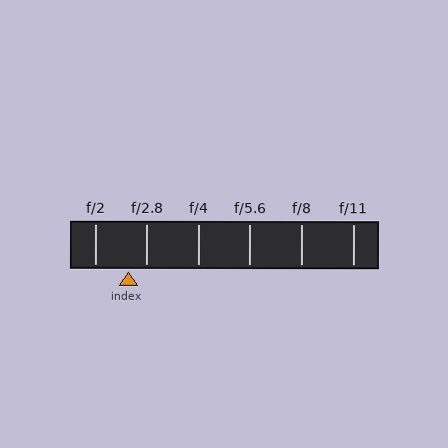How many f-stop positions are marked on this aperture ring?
There are 6 f-stop positions marked.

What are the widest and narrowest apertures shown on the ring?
The widest aperture shown is f/2 and the narrowest is f/11.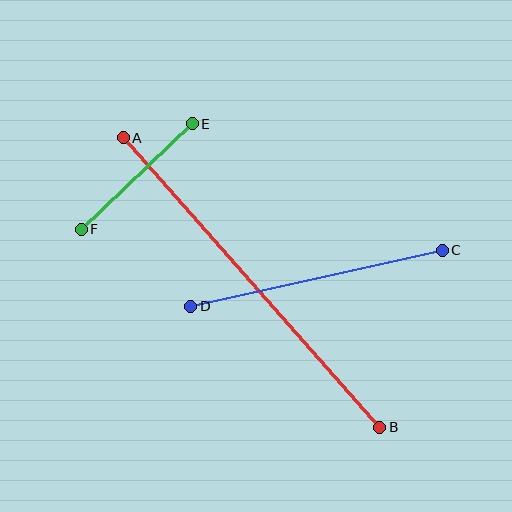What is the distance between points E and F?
The distance is approximately 153 pixels.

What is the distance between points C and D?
The distance is approximately 258 pixels.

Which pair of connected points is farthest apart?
Points A and B are farthest apart.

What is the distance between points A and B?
The distance is approximately 387 pixels.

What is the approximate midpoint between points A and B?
The midpoint is at approximately (251, 283) pixels.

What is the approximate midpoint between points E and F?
The midpoint is at approximately (137, 176) pixels.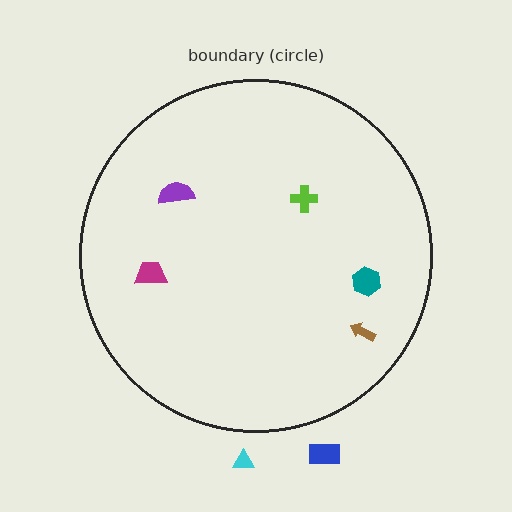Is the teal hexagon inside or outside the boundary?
Inside.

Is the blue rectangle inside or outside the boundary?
Outside.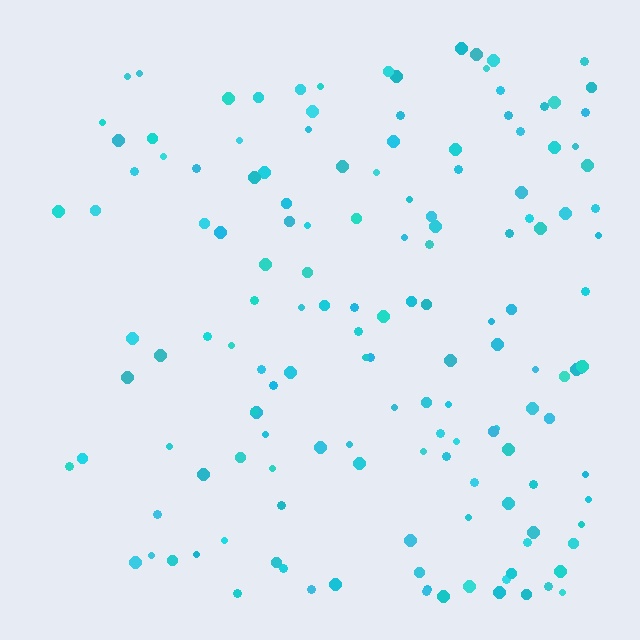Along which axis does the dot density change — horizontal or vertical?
Horizontal.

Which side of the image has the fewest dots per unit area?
The left.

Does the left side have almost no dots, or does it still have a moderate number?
Still a moderate number, just noticeably fewer than the right.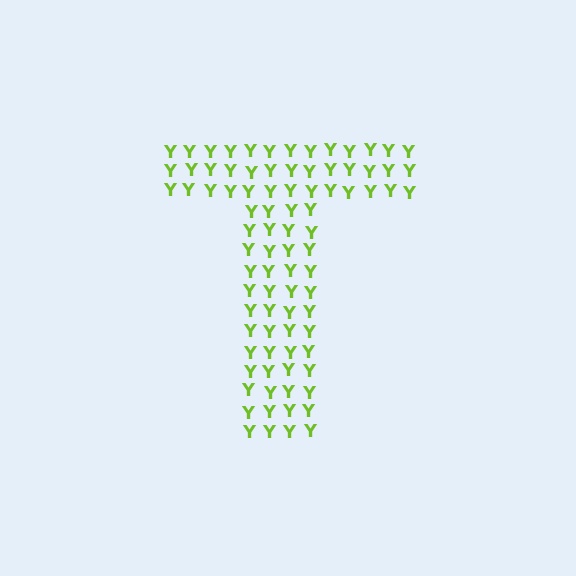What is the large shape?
The large shape is the letter T.